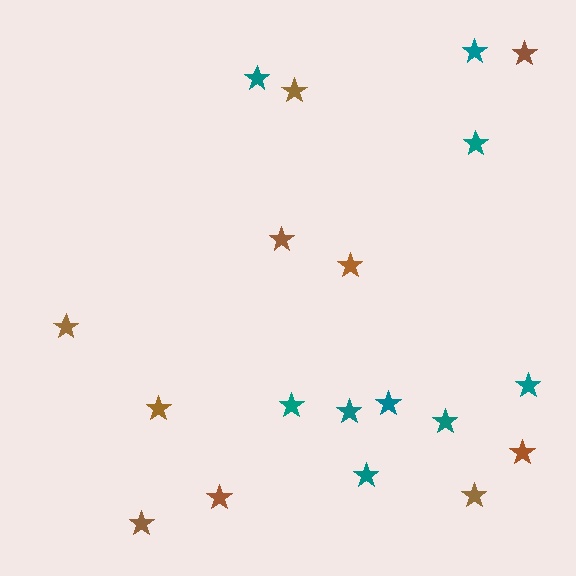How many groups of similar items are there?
There are 2 groups: one group of brown stars (10) and one group of teal stars (9).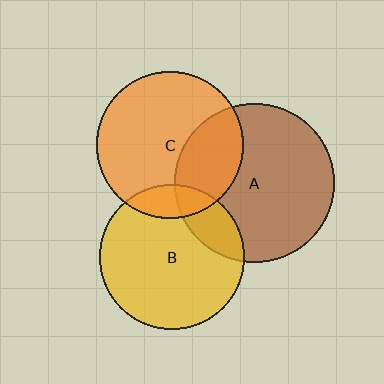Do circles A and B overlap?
Yes.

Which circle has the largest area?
Circle A (brown).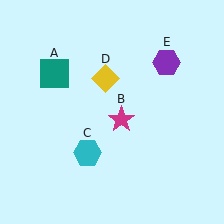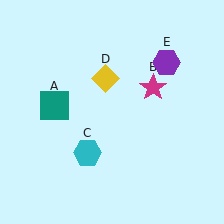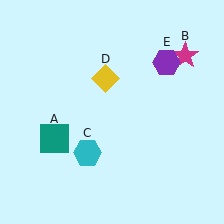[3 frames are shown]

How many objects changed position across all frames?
2 objects changed position: teal square (object A), magenta star (object B).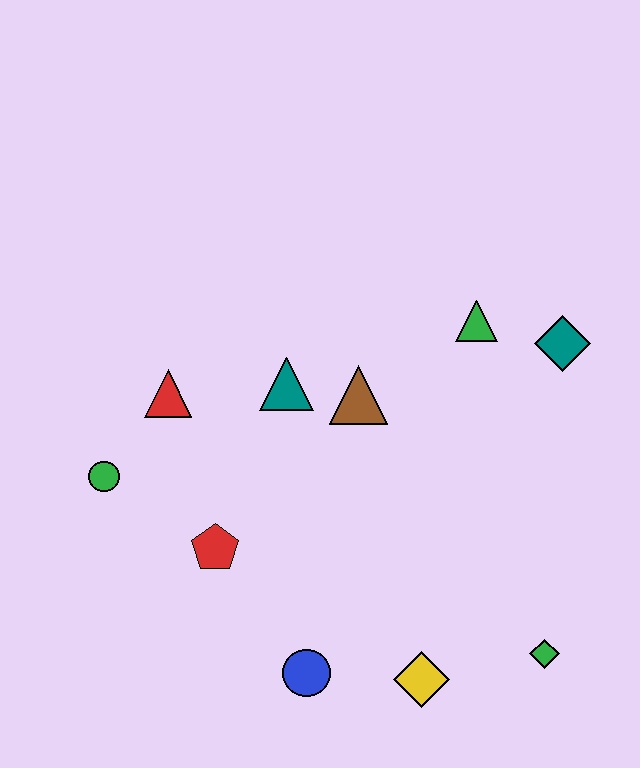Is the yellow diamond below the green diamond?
Yes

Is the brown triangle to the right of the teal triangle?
Yes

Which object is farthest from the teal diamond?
The green circle is farthest from the teal diamond.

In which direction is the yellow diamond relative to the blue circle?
The yellow diamond is to the right of the blue circle.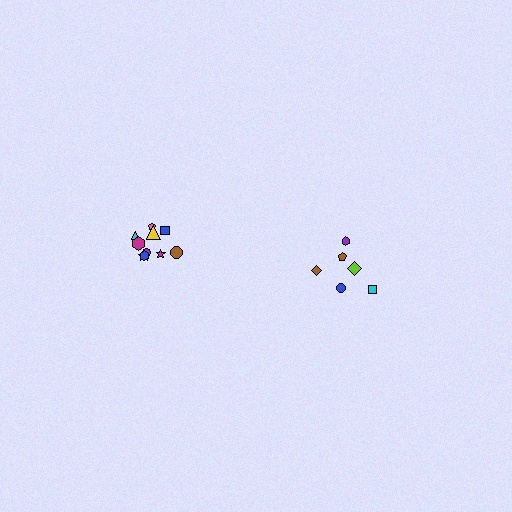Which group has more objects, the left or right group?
The left group.